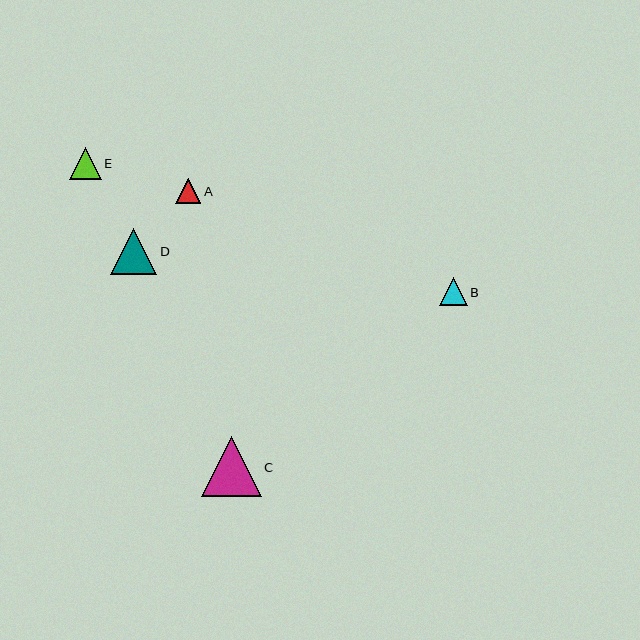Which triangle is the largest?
Triangle C is the largest with a size of approximately 60 pixels.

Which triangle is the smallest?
Triangle A is the smallest with a size of approximately 25 pixels.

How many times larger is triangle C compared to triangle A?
Triangle C is approximately 2.4 times the size of triangle A.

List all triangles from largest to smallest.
From largest to smallest: C, D, E, B, A.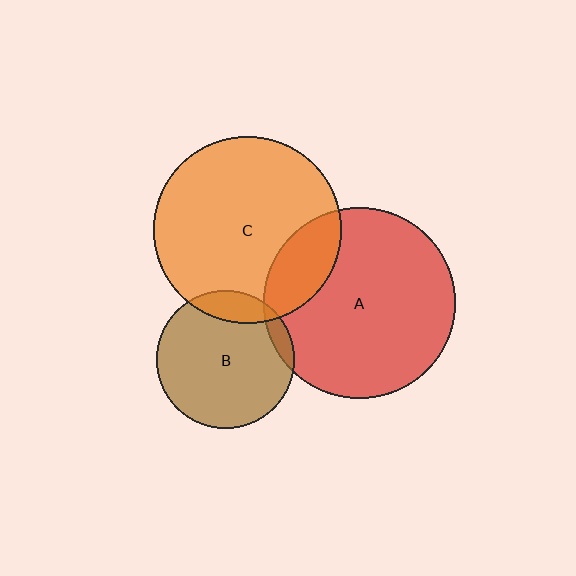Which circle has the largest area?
Circle A (red).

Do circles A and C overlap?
Yes.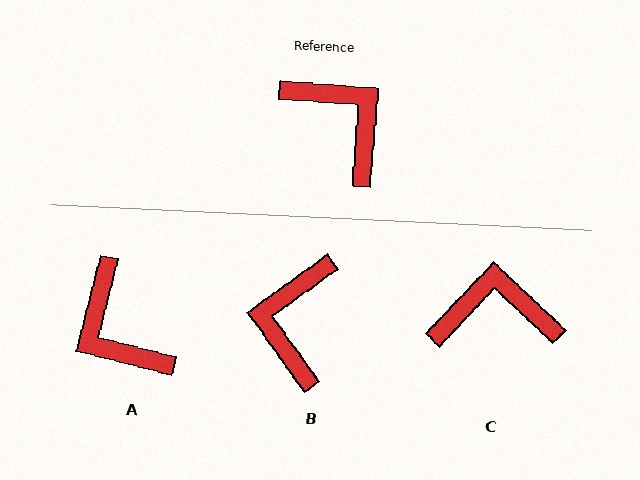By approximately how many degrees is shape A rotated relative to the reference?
Approximately 171 degrees counter-clockwise.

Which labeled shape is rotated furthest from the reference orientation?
A, about 171 degrees away.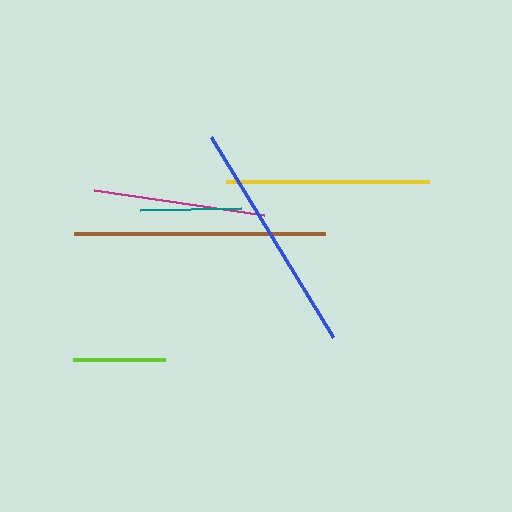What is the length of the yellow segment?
The yellow segment is approximately 203 pixels long.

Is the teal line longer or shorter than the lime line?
The teal line is longer than the lime line.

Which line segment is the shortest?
The lime line is the shortest at approximately 92 pixels.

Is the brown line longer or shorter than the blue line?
The brown line is longer than the blue line.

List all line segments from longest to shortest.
From longest to shortest: brown, blue, yellow, magenta, teal, lime.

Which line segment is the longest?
The brown line is the longest at approximately 251 pixels.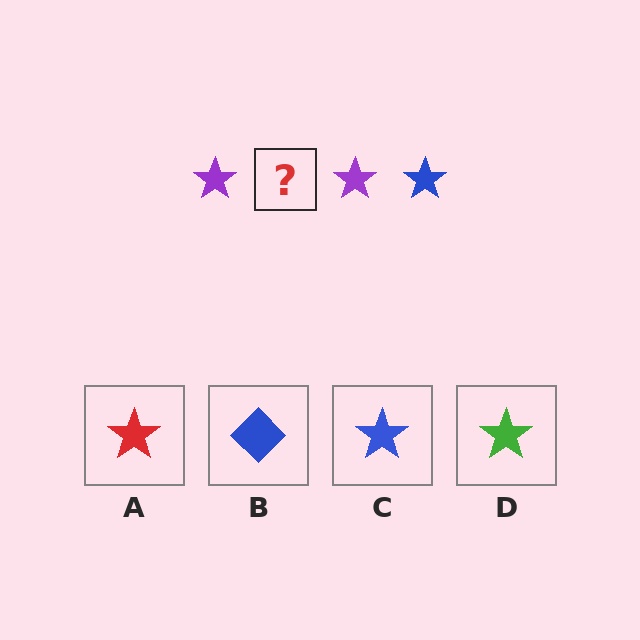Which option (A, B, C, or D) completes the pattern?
C.